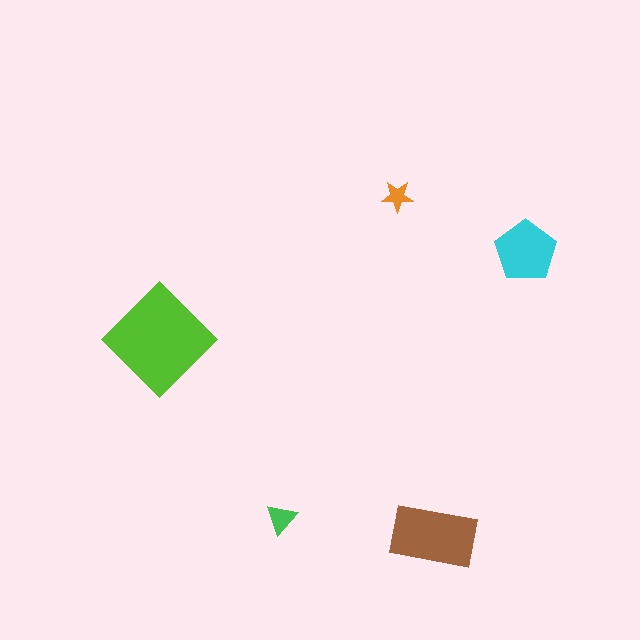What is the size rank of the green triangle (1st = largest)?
4th.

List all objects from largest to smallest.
The lime diamond, the brown rectangle, the cyan pentagon, the green triangle, the orange star.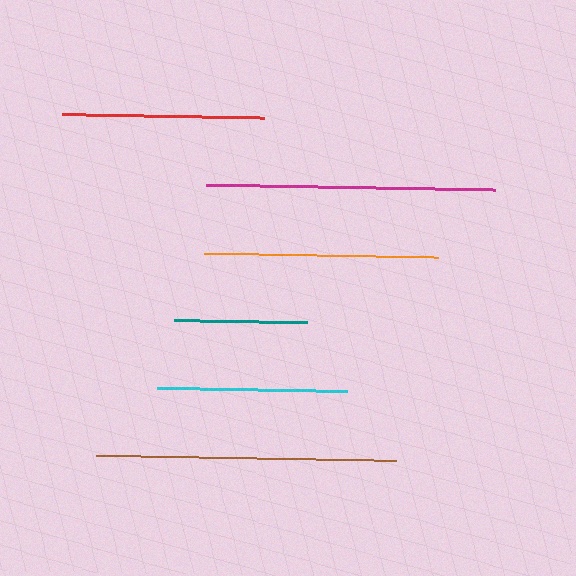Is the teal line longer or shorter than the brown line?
The brown line is longer than the teal line.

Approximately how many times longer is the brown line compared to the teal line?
The brown line is approximately 2.3 times the length of the teal line.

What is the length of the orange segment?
The orange segment is approximately 234 pixels long.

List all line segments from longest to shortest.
From longest to shortest: brown, magenta, orange, red, cyan, teal.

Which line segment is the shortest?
The teal line is the shortest at approximately 133 pixels.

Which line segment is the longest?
The brown line is the longest at approximately 300 pixels.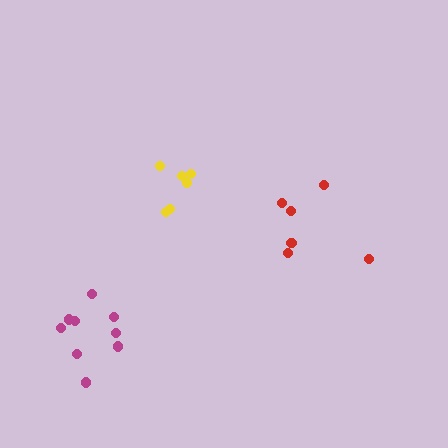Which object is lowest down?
The magenta cluster is bottommost.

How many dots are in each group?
Group 1: 6 dots, Group 2: 9 dots, Group 3: 6 dots (21 total).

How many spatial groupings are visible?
There are 3 spatial groupings.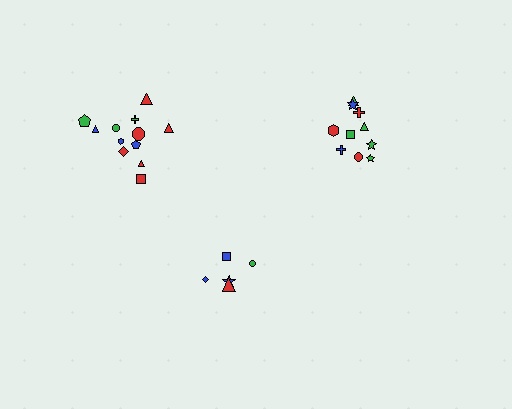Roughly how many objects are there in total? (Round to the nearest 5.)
Roughly 25 objects in total.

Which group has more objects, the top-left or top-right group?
The top-left group.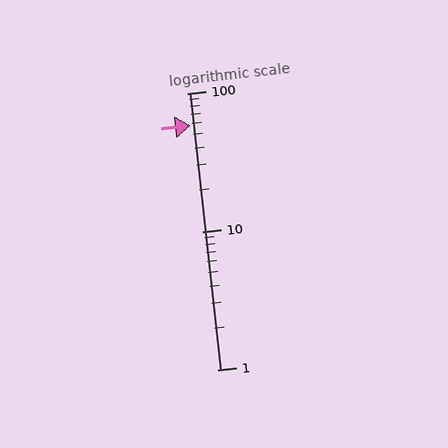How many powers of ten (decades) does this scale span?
The scale spans 2 decades, from 1 to 100.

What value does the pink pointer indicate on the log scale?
The pointer indicates approximately 58.